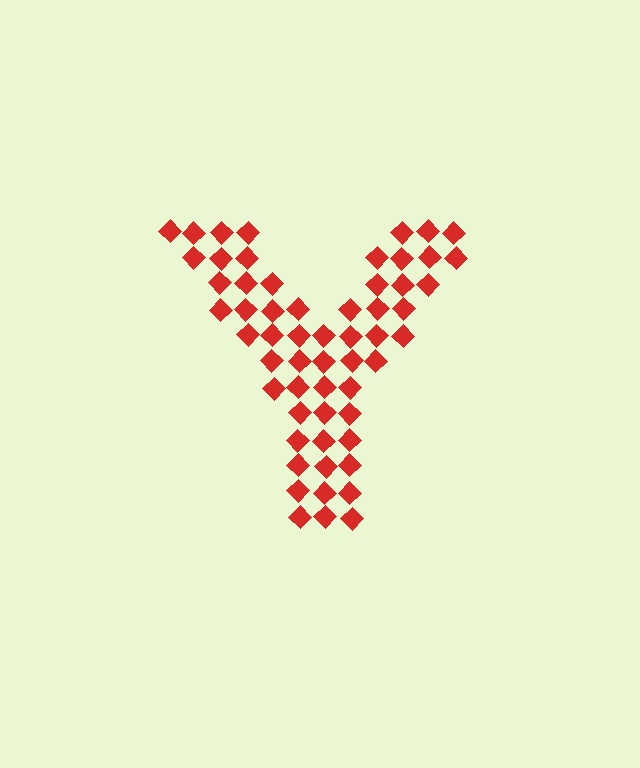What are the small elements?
The small elements are diamonds.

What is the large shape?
The large shape is the letter Y.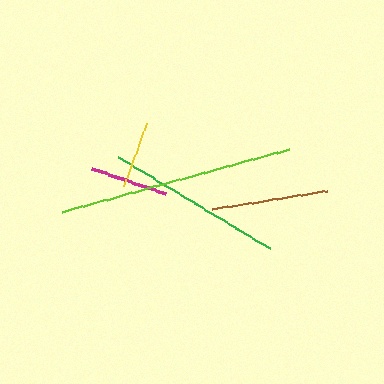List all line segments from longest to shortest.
From longest to shortest: lime, green, brown, magenta, yellow.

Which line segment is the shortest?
The yellow line is the shortest at approximately 67 pixels.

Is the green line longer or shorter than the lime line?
The lime line is longer than the green line.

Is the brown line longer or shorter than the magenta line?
The brown line is longer than the magenta line.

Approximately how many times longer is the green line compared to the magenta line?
The green line is approximately 2.2 times the length of the magenta line.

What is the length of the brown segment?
The brown segment is approximately 116 pixels long.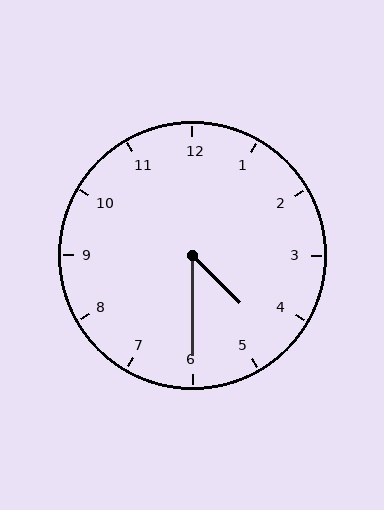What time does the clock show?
4:30.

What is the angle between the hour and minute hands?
Approximately 45 degrees.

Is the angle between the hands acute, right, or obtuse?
It is acute.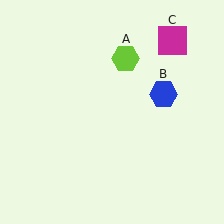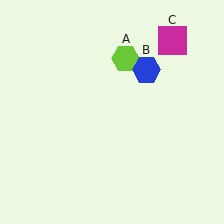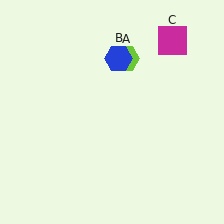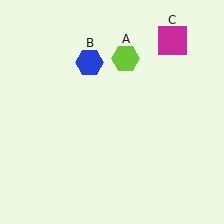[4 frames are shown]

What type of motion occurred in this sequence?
The blue hexagon (object B) rotated counterclockwise around the center of the scene.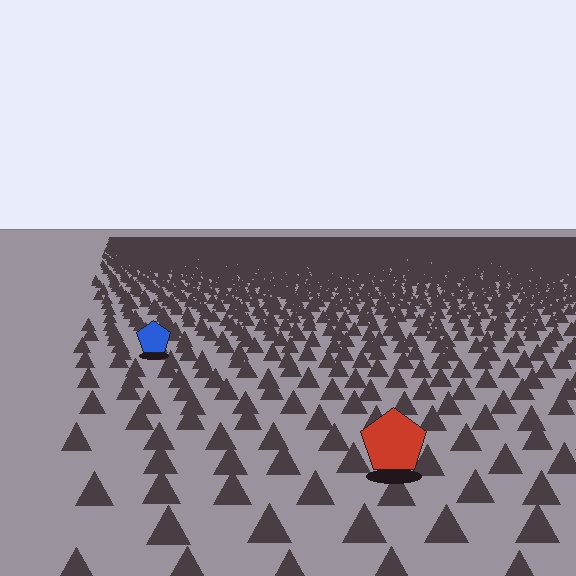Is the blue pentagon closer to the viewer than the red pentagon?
No. The red pentagon is closer — you can tell from the texture gradient: the ground texture is coarser near it.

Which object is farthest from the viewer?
The blue pentagon is farthest from the viewer. It appears smaller and the ground texture around it is denser.